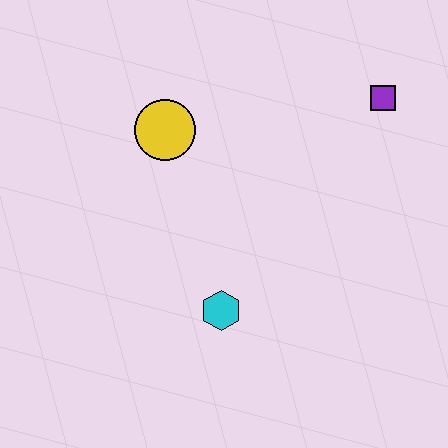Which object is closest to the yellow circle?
The cyan hexagon is closest to the yellow circle.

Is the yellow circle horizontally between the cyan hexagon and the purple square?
No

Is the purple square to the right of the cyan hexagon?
Yes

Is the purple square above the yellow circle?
Yes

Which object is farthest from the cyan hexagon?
The purple square is farthest from the cyan hexagon.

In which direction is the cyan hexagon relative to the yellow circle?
The cyan hexagon is below the yellow circle.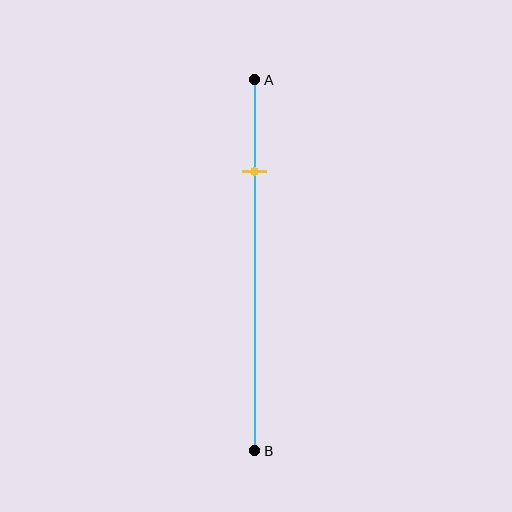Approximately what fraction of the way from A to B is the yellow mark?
The yellow mark is approximately 25% of the way from A to B.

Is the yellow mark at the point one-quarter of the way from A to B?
Yes, the mark is approximately at the one-quarter point.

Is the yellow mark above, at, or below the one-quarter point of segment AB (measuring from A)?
The yellow mark is approximately at the one-quarter point of segment AB.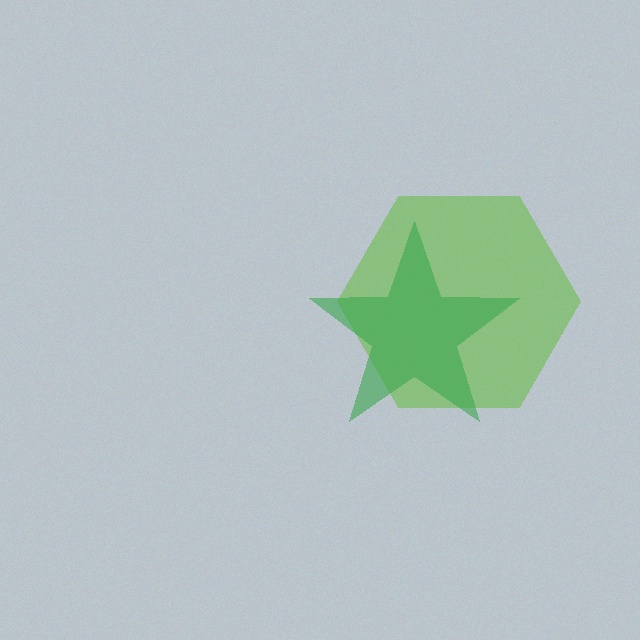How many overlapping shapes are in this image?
There are 2 overlapping shapes in the image.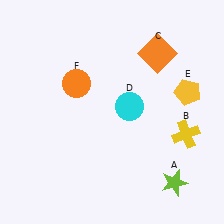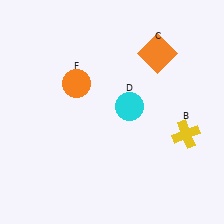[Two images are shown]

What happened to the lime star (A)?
The lime star (A) was removed in Image 2. It was in the bottom-right area of Image 1.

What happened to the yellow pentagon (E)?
The yellow pentagon (E) was removed in Image 2. It was in the top-right area of Image 1.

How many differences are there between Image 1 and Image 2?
There are 2 differences between the two images.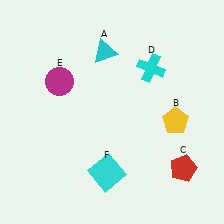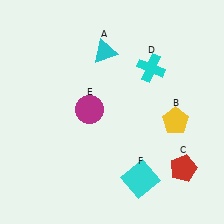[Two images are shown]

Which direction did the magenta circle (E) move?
The magenta circle (E) moved right.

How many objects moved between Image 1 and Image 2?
2 objects moved between the two images.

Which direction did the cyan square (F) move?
The cyan square (F) moved right.